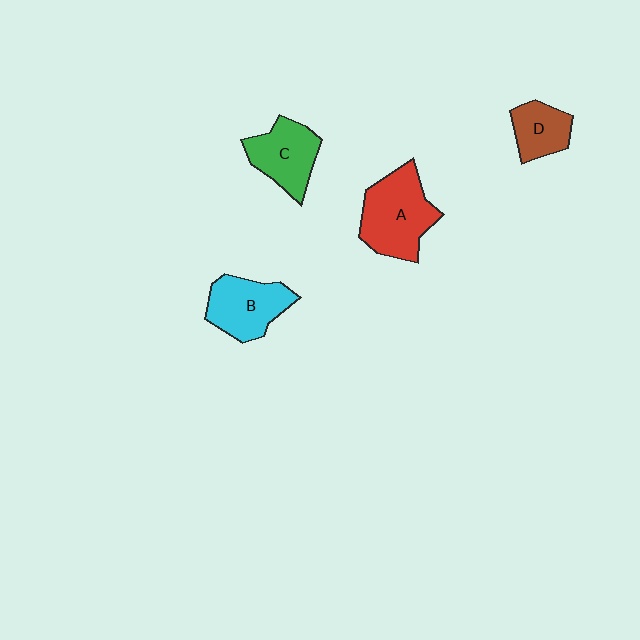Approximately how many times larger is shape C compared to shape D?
Approximately 1.4 times.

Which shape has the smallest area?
Shape D (brown).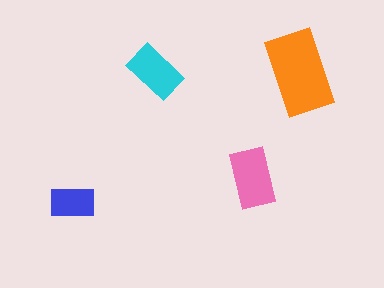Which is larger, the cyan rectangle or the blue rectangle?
The cyan one.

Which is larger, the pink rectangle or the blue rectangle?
The pink one.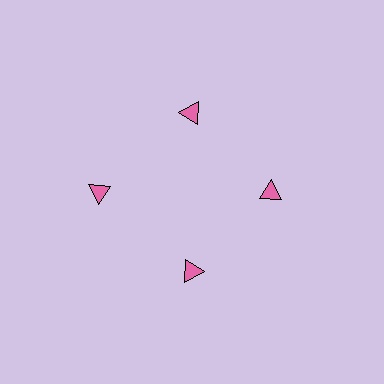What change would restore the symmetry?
The symmetry would be restored by moving it inward, back onto the ring so that all 4 triangles sit at equal angles and equal distance from the center.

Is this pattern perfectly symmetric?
No. The 4 pink triangles are arranged in a ring, but one element near the 9 o'clock position is pushed outward from the center, breaking the 4-fold rotational symmetry.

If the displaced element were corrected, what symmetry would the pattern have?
It would have 4-fold rotational symmetry — the pattern would map onto itself every 90 degrees.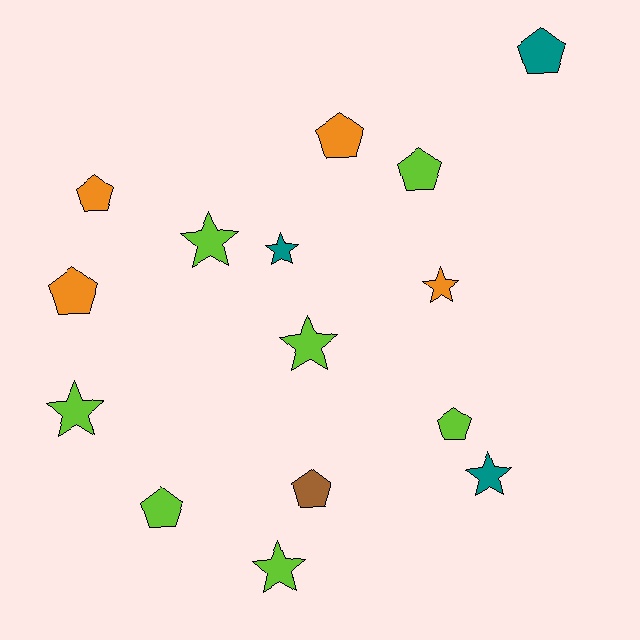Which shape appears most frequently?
Pentagon, with 8 objects.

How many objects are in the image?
There are 15 objects.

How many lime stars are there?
There are 4 lime stars.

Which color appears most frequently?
Lime, with 7 objects.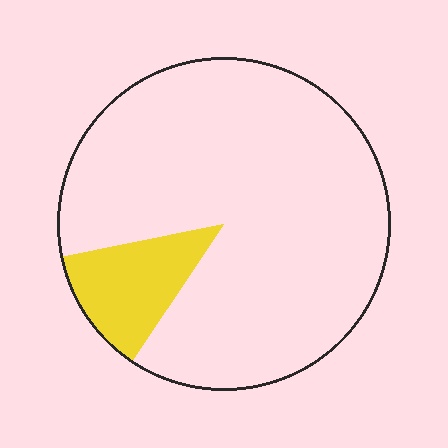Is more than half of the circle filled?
No.